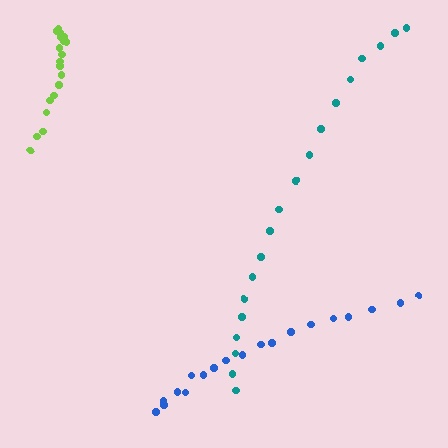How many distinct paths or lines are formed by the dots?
There are 3 distinct paths.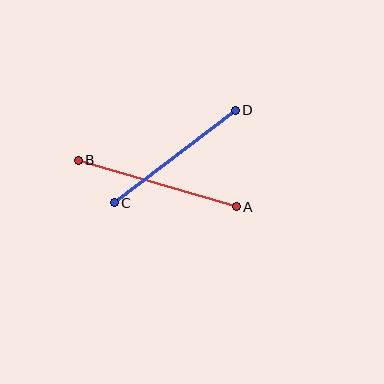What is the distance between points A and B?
The distance is approximately 165 pixels.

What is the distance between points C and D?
The distance is approximately 153 pixels.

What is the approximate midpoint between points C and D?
The midpoint is at approximately (175, 156) pixels.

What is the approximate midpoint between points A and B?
The midpoint is at approximately (157, 184) pixels.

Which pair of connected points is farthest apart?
Points A and B are farthest apart.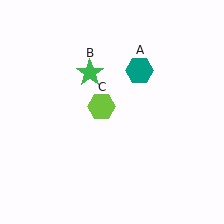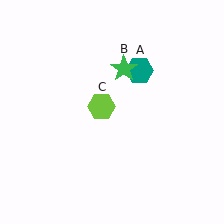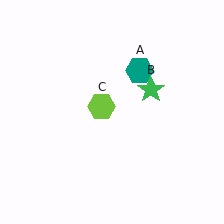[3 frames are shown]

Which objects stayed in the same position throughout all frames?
Teal hexagon (object A) and lime hexagon (object C) remained stationary.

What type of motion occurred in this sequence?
The green star (object B) rotated clockwise around the center of the scene.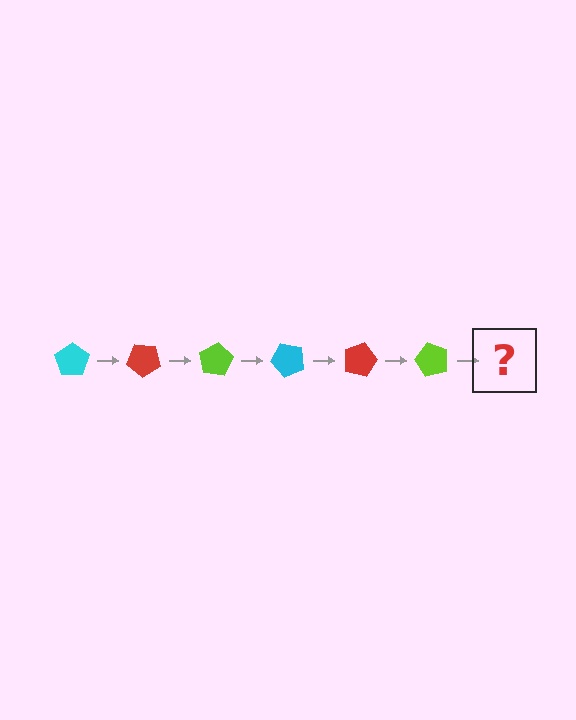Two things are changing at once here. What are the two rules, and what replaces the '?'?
The two rules are that it rotates 40 degrees each step and the color cycles through cyan, red, and lime. The '?' should be a cyan pentagon, rotated 240 degrees from the start.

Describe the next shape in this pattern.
It should be a cyan pentagon, rotated 240 degrees from the start.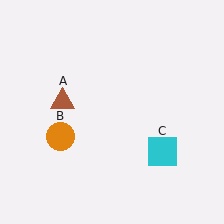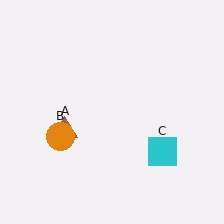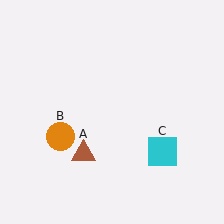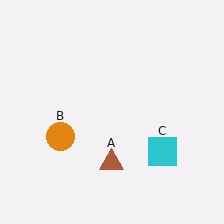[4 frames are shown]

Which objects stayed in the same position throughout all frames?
Orange circle (object B) and cyan square (object C) remained stationary.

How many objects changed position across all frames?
1 object changed position: brown triangle (object A).